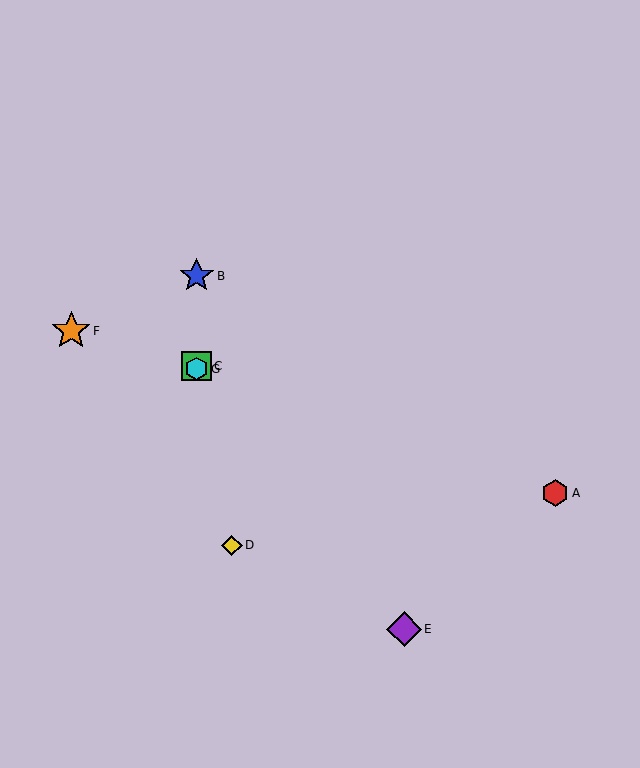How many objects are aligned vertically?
3 objects (B, C, G) are aligned vertically.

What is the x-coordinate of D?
Object D is at x≈232.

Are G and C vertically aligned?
Yes, both are at x≈197.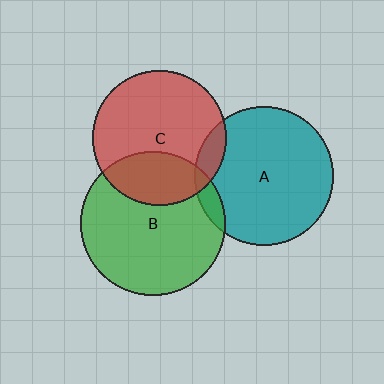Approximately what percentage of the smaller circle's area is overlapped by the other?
Approximately 30%.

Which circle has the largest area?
Circle B (green).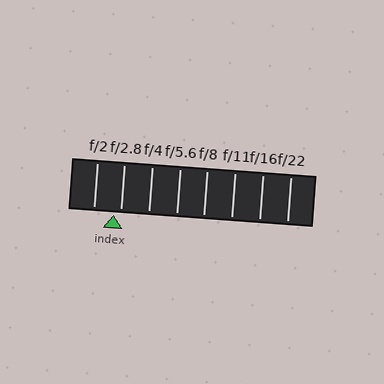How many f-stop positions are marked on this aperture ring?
There are 8 f-stop positions marked.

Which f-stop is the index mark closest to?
The index mark is closest to f/2.8.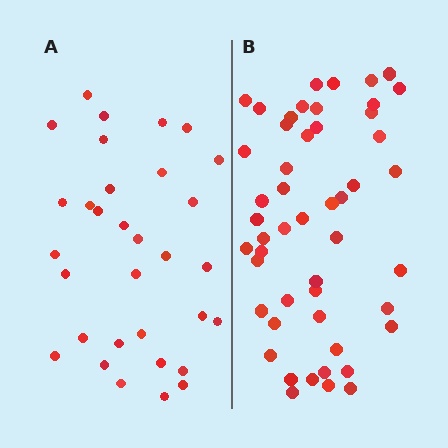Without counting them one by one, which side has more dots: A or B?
Region B (the right region) has more dots.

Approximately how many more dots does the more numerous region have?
Region B has approximately 20 more dots than region A.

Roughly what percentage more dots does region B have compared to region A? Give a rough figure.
About 55% more.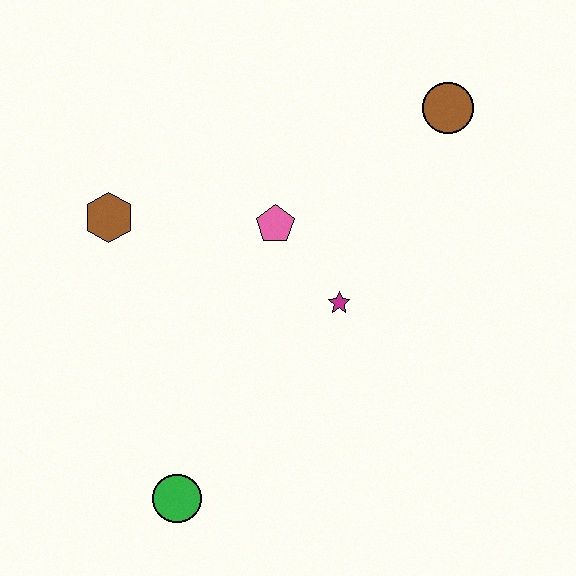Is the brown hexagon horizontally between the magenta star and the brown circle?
No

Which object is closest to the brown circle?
The pink pentagon is closest to the brown circle.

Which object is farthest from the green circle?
The brown circle is farthest from the green circle.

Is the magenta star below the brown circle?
Yes